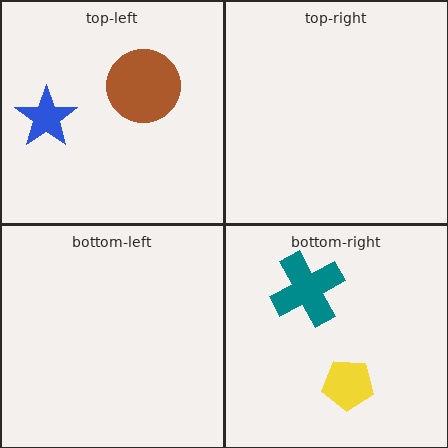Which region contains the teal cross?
The bottom-right region.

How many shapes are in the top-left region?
2.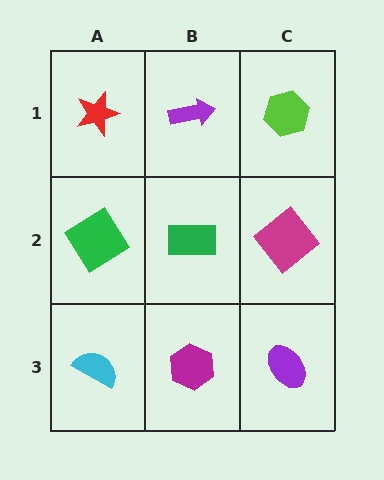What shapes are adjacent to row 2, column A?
A red star (row 1, column A), a cyan semicircle (row 3, column A), a green rectangle (row 2, column B).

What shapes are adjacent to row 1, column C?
A magenta diamond (row 2, column C), a purple arrow (row 1, column B).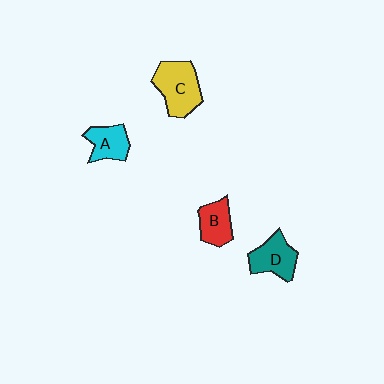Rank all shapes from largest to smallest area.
From largest to smallest: C (yellow), D (teal), B (red), A (cyan).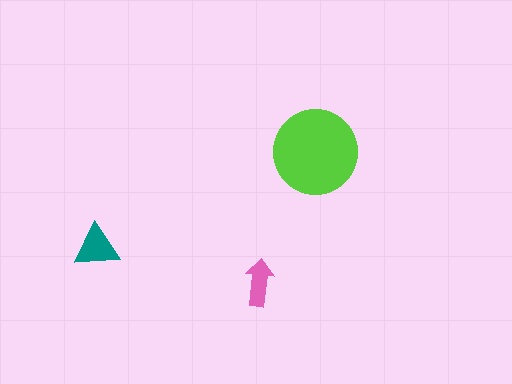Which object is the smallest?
The pink arrow.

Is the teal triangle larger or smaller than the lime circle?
Smaller.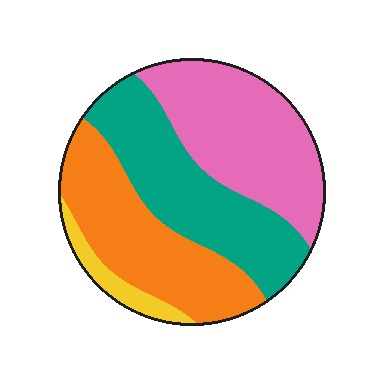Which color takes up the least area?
Yellow, at roughly 5%.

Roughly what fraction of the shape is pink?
Pink takes up between a sixth and a third of the shape.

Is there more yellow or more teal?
Teal.